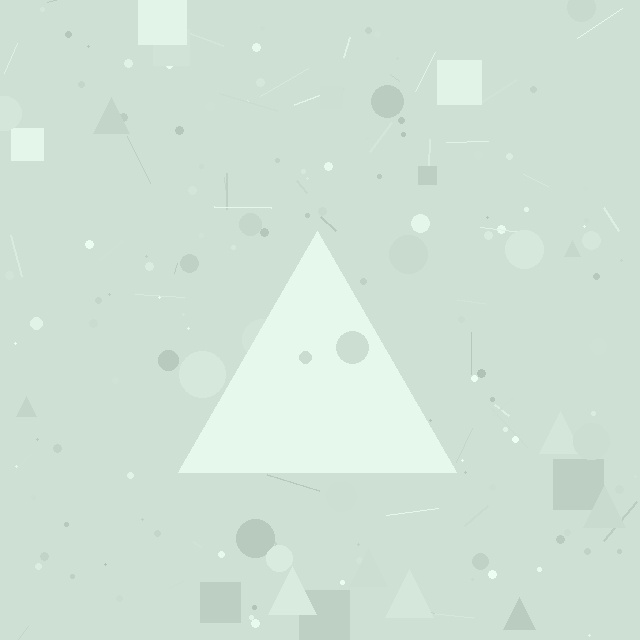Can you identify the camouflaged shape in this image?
The camouflaged shape is a triangle.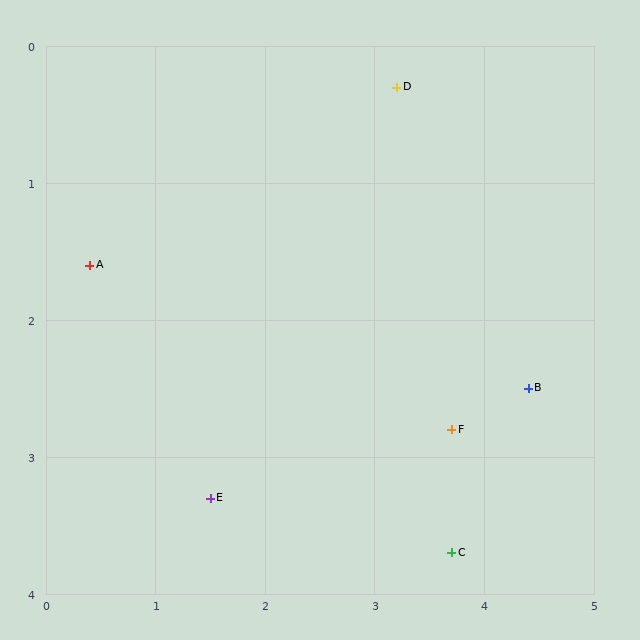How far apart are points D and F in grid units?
Points D and F are about 2.5 grid units apart.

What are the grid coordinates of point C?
Point C is at approximately (3.7, 3.7).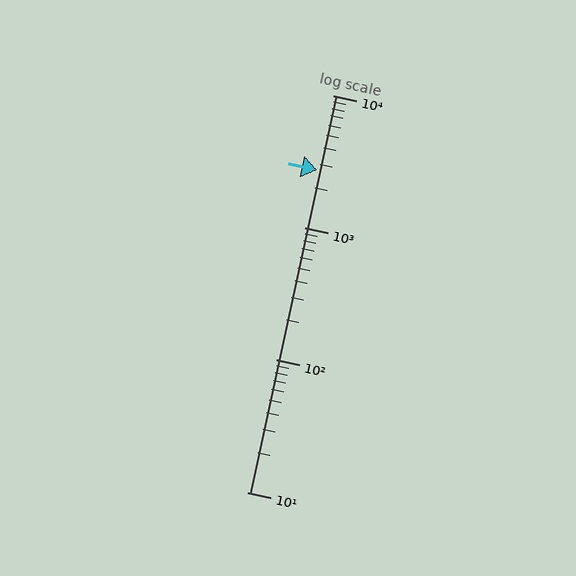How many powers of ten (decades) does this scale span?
The scale spans 3 decades, from 10 to 10000.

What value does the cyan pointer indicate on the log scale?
The pointer indicates approximately 2700.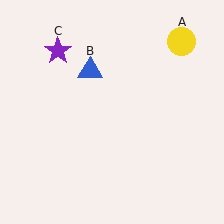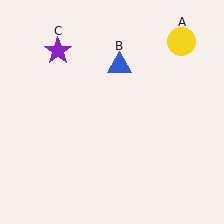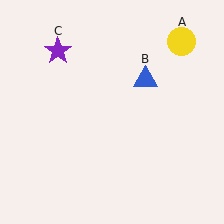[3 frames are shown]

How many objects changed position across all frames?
1 object changed position: blue triangle (object B).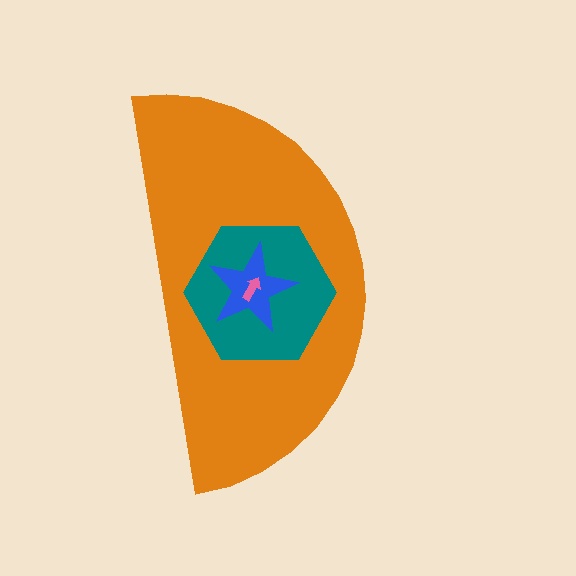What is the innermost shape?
The pink arrow.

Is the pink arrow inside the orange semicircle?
Yes.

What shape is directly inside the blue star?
The pink arrow.